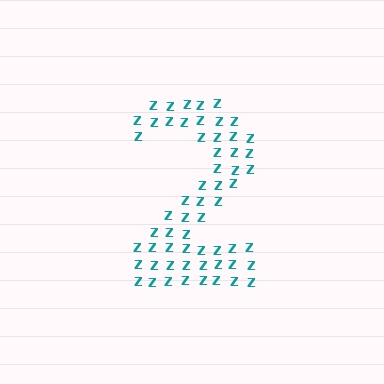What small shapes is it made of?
It is made of small letter Z's.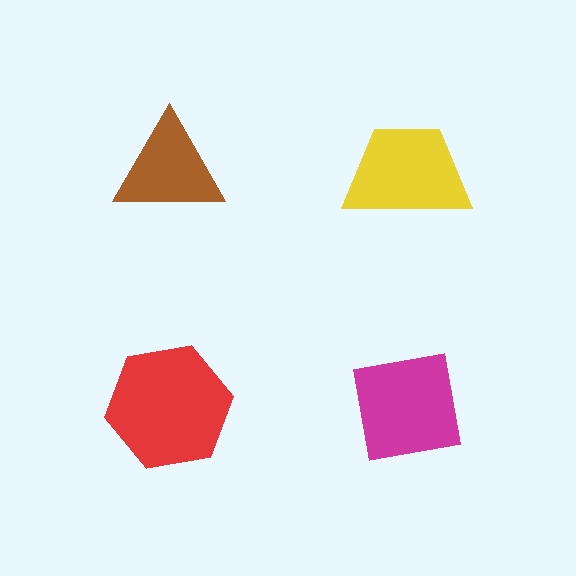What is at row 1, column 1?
A brown triangle.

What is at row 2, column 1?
A red hexagon.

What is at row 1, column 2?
A yellow trapezoid.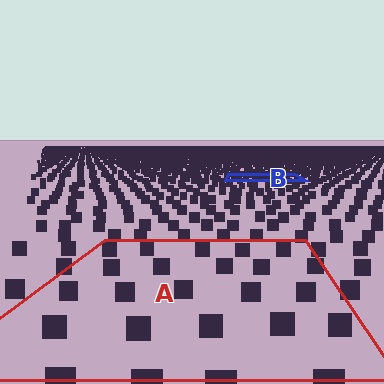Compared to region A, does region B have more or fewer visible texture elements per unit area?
Region B has more texture elements per unit area — they are packed more densely because it is farther away.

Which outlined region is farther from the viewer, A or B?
Region B is farther from the viewer — the texture elements inside it appear smaller and more densely packed.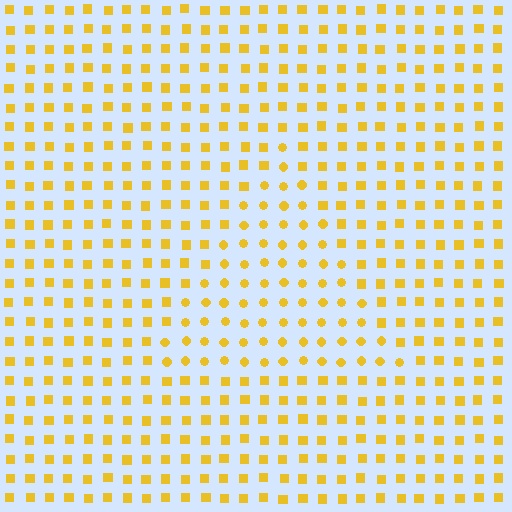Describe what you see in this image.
The image is filled with small yellow elements arranged in a uniform grid. A triangle-shaped region contains circles, while the surrounding area contains squares. The boundary is defined purely by the change in element shape.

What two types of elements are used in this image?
The image uses circles inside the triangle region and squares outside it.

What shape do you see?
I see a triangle.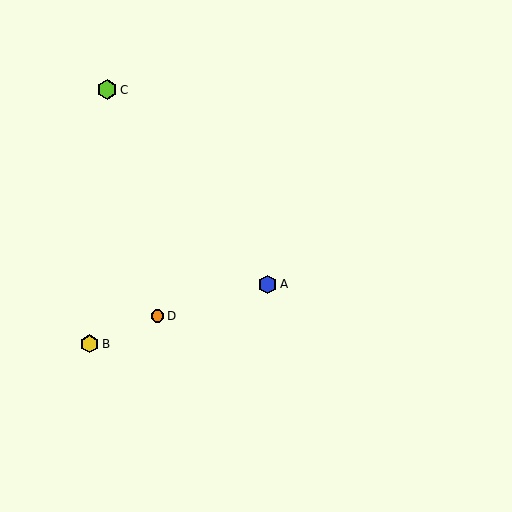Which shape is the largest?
The lime hexagon (labeled C) is the largest.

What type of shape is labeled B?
Shape B is a yellow hexagon.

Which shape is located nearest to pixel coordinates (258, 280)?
The blue hexagon (labeled A) at (268, 284) is nearest to that location.